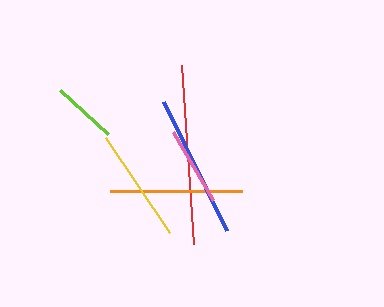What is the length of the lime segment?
The lime segment is approximately 65 pixels long.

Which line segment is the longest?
The red line is the longest at approximately 179 pixels.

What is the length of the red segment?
The red segment is approximately 179 pixels long.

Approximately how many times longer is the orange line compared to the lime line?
The orange line is approximately 2.0 times the length of the lime line.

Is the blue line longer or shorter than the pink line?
The blue line is longer than the pink line.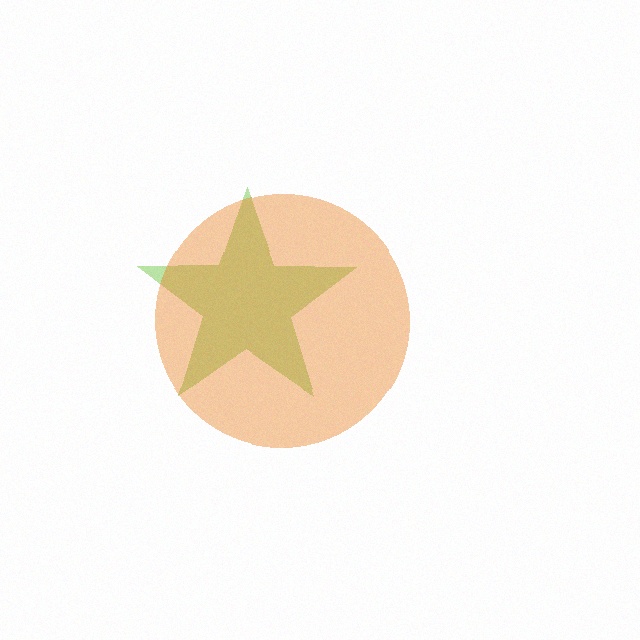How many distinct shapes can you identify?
There are 2 distinct shapes: a lime star, an orange circle.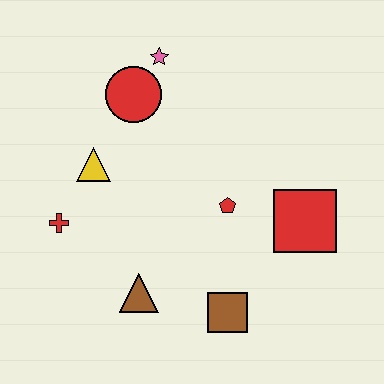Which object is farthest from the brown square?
The pink star is farthest from the brown square.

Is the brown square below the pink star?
Yes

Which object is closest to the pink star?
The red circle is closest to the pink star.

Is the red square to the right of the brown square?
Yes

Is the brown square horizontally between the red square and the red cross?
Yes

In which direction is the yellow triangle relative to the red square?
The yellow triangle is to the left of the red square.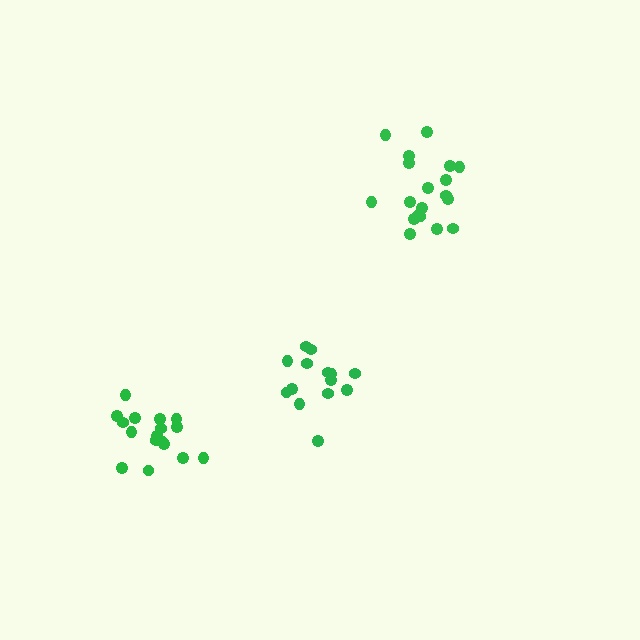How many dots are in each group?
Group 1: 17 dots, Group 2: 14 dots, Group 3: 19 dots (50 total).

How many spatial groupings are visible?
There are 3 spatial groupings.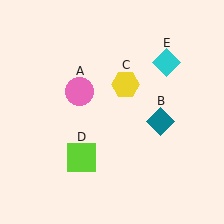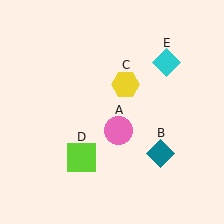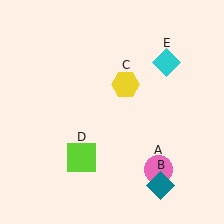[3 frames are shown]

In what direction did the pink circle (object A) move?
The pink circle (object A) moved down and to the right.